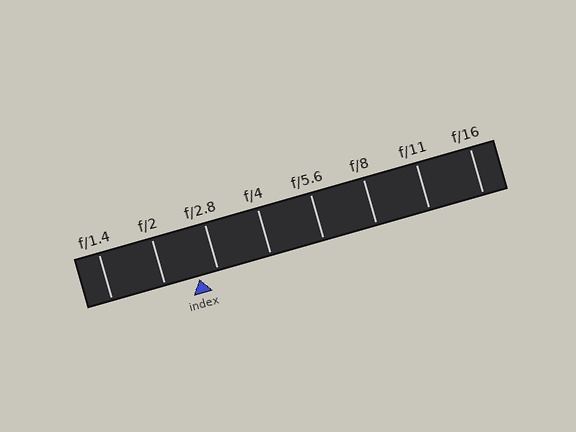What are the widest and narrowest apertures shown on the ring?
The widest aperture shown is f/1.4 and the narrowest is f/16.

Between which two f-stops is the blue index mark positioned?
The index mark is between f/2 and f/2.8.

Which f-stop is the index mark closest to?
The index mark is closest to f/2.8.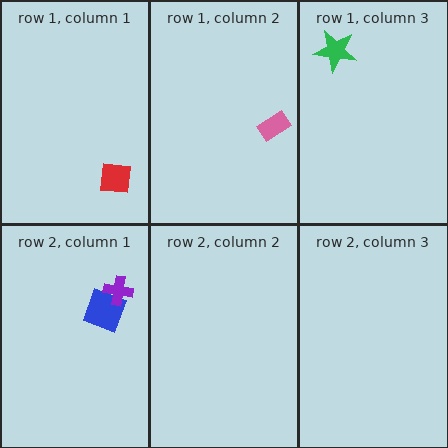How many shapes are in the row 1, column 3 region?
1.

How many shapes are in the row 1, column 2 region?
1.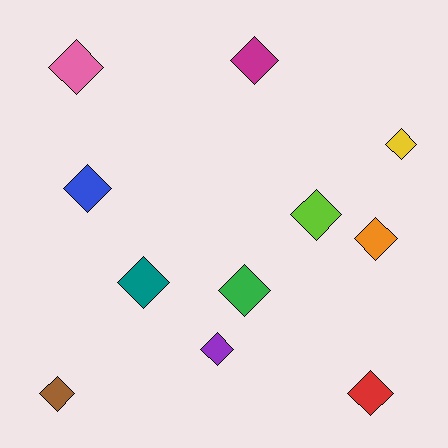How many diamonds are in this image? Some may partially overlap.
There are 11 diamonds.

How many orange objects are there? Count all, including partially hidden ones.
There is 1 orange object.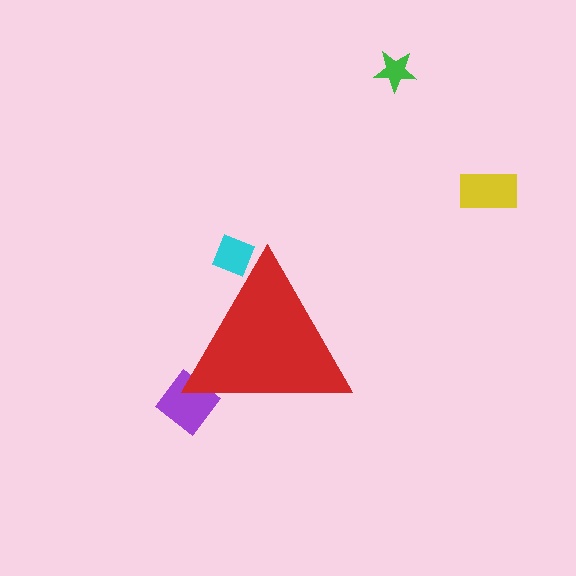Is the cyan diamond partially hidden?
Yes, the cyan diamond is partially hidden behind the red triangle.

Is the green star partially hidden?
No, the green star is fully visible.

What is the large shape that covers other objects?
A red triangle.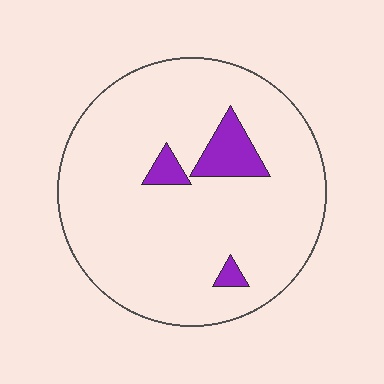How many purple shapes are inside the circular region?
3.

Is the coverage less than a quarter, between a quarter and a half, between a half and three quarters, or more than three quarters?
Less than a quarter.